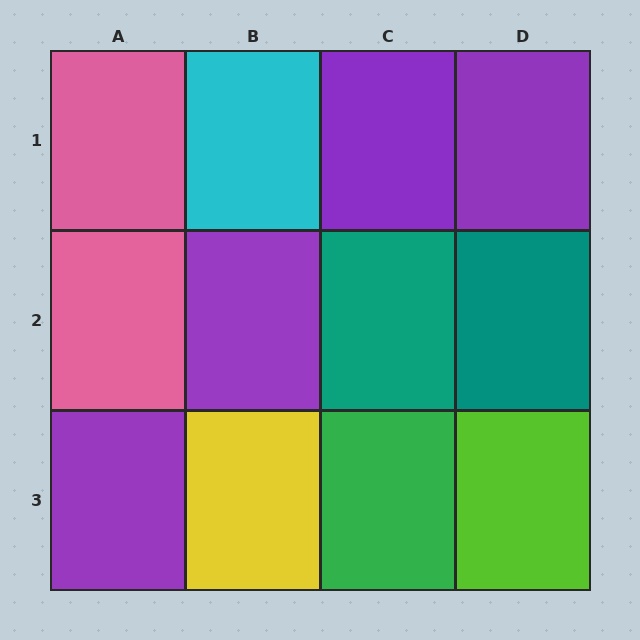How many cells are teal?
2 cells are teal.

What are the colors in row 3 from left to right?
Purple, yellow, green, lime.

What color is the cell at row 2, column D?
Teal.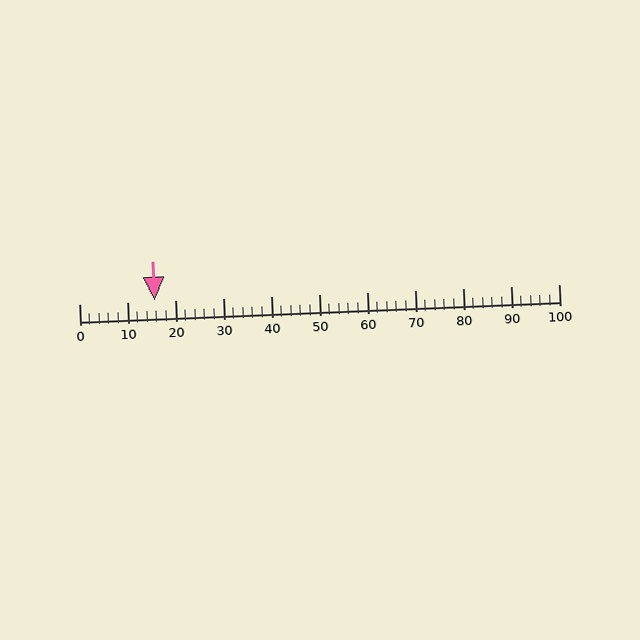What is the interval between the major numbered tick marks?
The major tick marks are spaced 10 units apart.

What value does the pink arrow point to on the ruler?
The pink arrow points to approximately 16.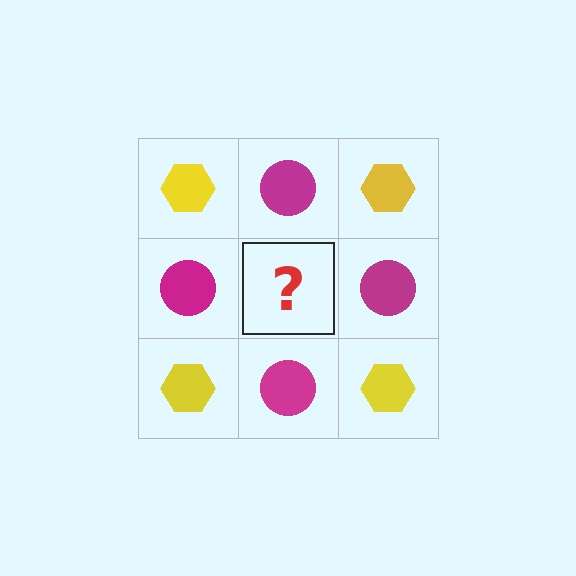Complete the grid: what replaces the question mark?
The question mark should be replaced with a yellow hexagon.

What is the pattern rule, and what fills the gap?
The rule is that it alternates yellow hexagon and magenta circle in a checkerboard pattern. The gap should be filled with a yellow hexagon.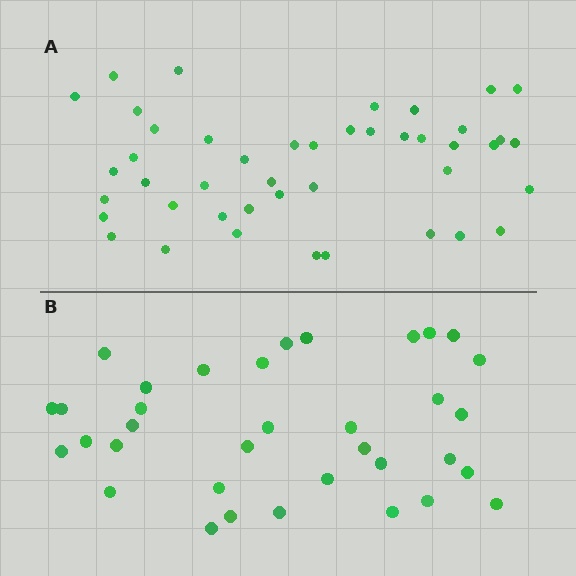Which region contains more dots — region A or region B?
Region A (the top region) has more dots.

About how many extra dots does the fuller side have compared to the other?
Region A has roughly 8 or so more dots than region B.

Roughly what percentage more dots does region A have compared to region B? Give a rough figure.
About 25% more.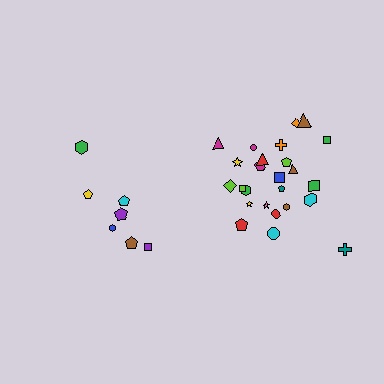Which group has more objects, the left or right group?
The right group.